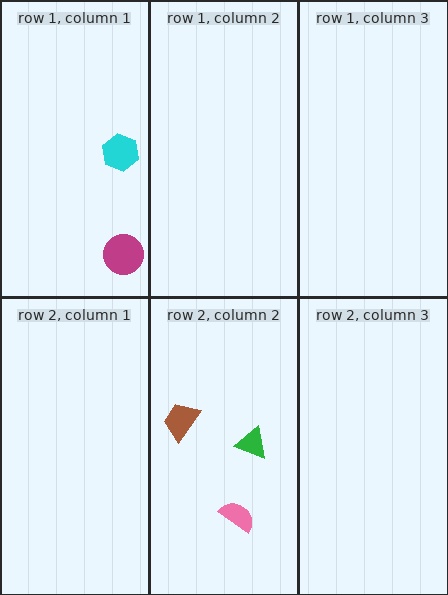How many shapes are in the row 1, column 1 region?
2.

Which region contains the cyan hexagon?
The row 1, column 1 region.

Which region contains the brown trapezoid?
The row 2, column 2 region.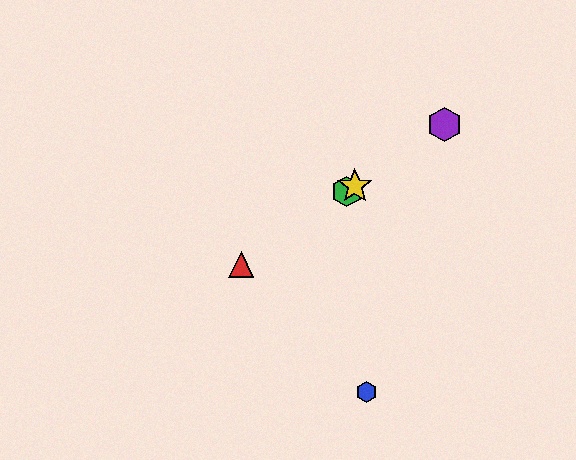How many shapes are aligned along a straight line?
4 shapes (the red triangle, the green hexagon, the yellow star, the purple hexagon) are aligned along a straight line.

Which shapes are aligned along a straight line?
The red triangle, the green hexagon, the yellow star, the purple hexagon are aligned along a straight line.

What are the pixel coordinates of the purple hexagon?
The purple hexagon is at (444, 124).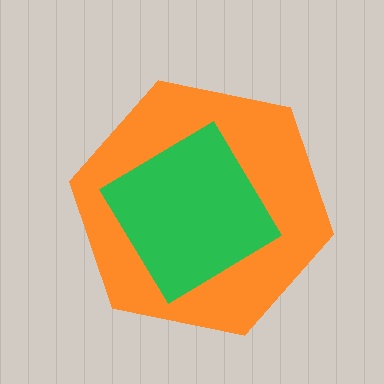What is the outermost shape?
The orange hexagon.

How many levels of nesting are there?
2.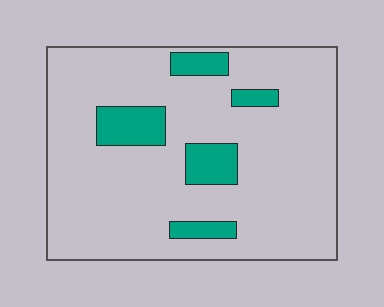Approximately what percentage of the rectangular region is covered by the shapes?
Approximately 15%.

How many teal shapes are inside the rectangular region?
5.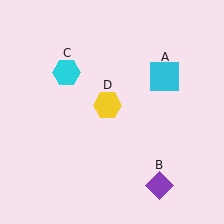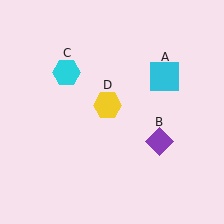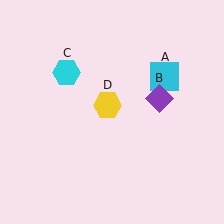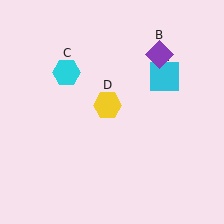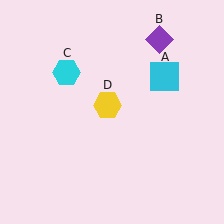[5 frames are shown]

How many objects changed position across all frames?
1 object changed position: purple diamond (object B).